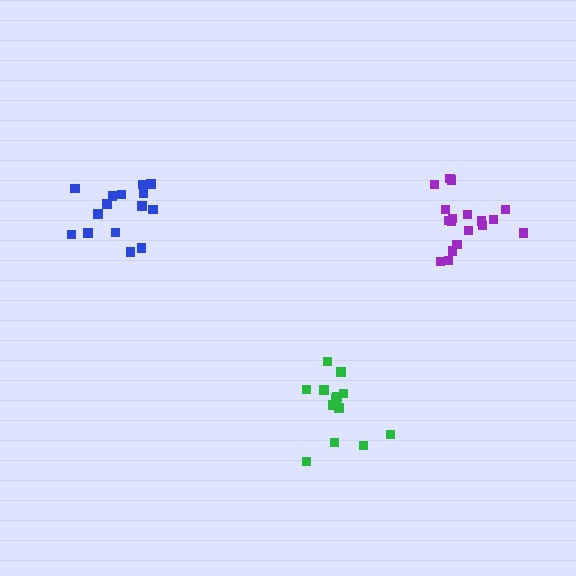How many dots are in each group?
Group 1: 18 dots, Group 2: 13 dots, Group 3: 15 dots (46 total).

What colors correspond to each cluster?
The clusters are colored: purple, green, blue.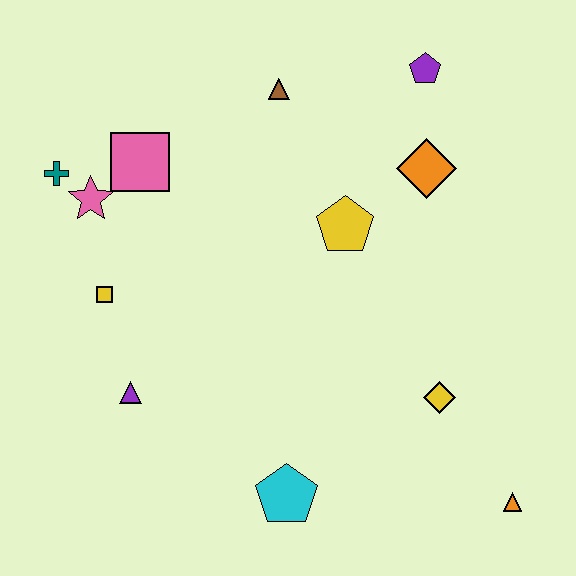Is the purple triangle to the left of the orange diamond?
Yes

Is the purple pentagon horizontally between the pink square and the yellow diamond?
Yes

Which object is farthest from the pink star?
The orange triangle is farthest from the pink star.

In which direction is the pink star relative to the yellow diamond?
The pink star is to the left of the yellow diamond.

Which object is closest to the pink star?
The teal cross is closest to the pink star.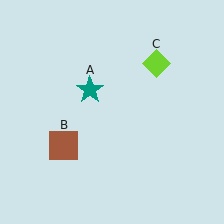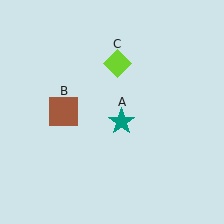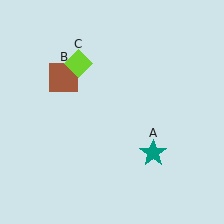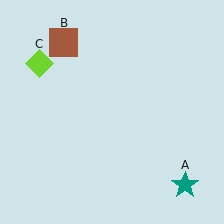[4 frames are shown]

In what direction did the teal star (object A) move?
The teal star (object A) moved down and to the right.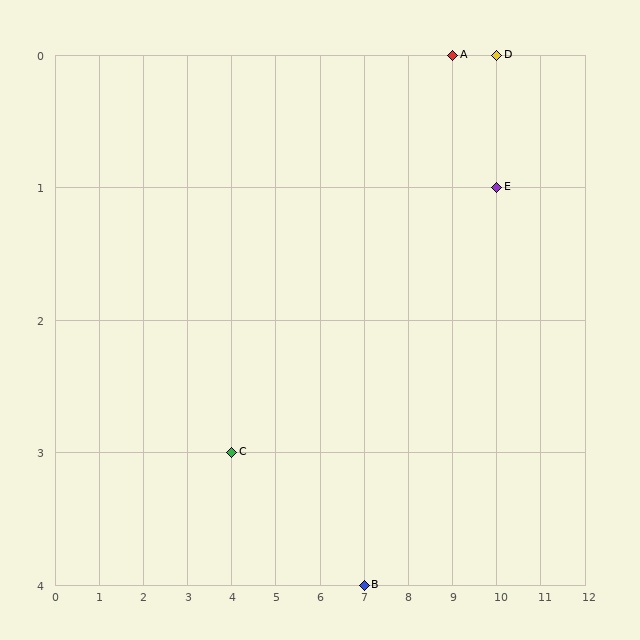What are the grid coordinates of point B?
Point B is at grid coordinates (7, 4).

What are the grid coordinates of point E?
Point E is at grid coordinates (10, 1).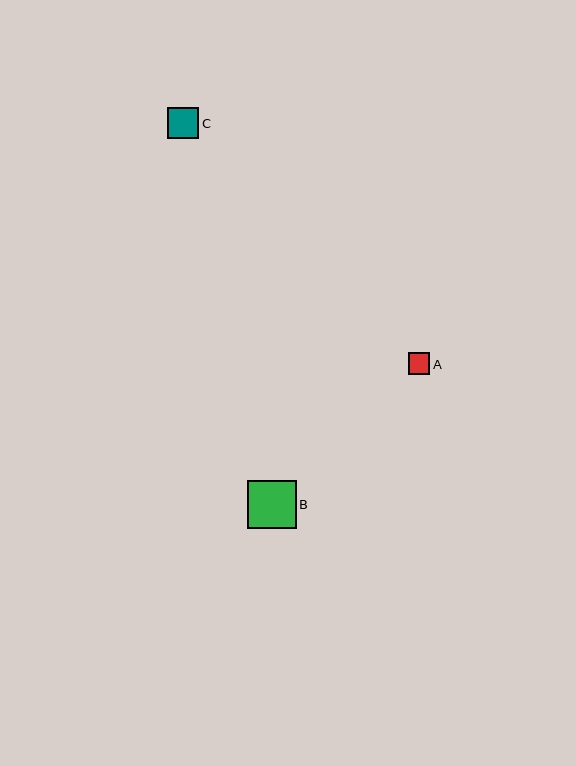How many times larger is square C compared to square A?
Square C is approximately 1.4 times the size of square A.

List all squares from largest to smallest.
From largest to smallest: B, C, A.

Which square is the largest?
Square B is the largest with a size of approximately 49 pixels.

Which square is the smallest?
Square A is the smallest with a size of approximately 21 pixels.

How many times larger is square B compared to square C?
Square B is approximately 1.6 times the size of square C.